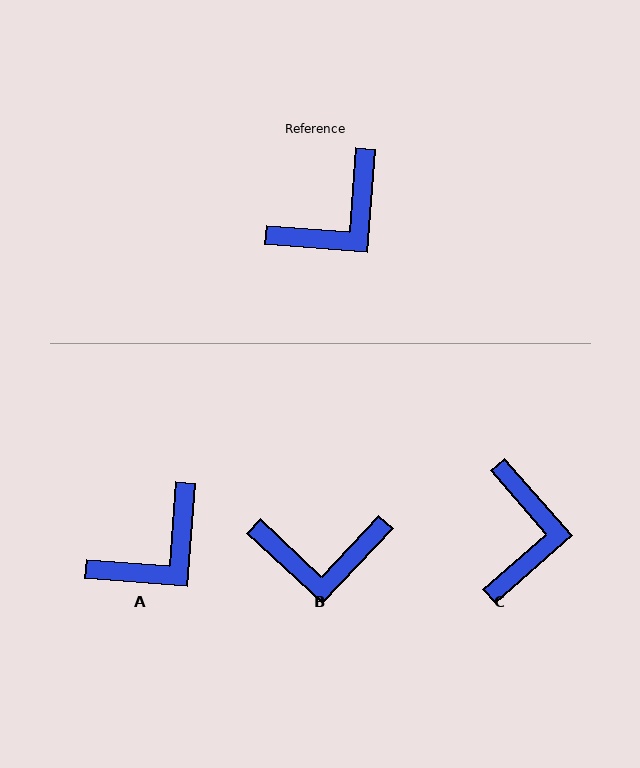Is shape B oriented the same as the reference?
No, it is off by about 39 degrees.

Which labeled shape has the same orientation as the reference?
A.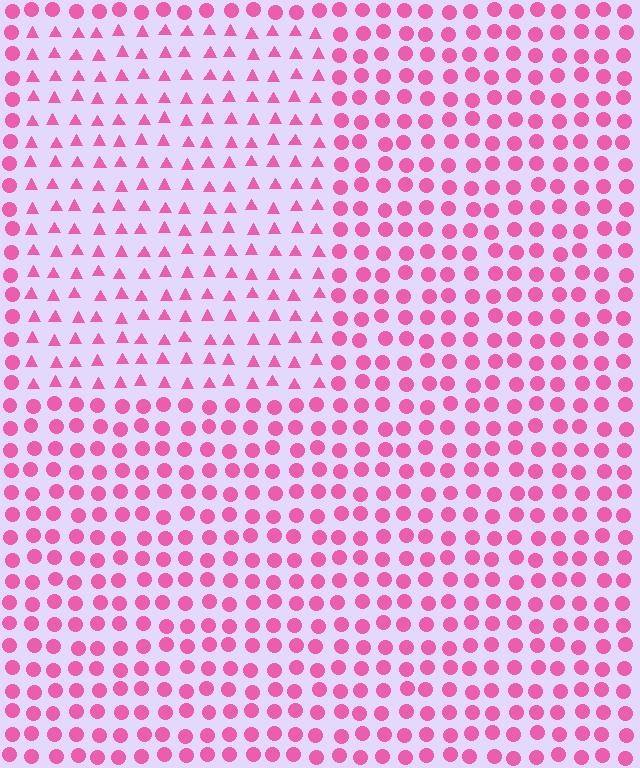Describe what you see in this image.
The image is filled with small pink elements arranged in a uniform grid. A rectangle-shaped region contains triangles, while the surrounding area contains circles. The boundary is defined purely by the change in element shape.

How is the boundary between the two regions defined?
The boundary is defined by a change in element shape: triangles inside vs. circles outside. All elements share the same color and spacing.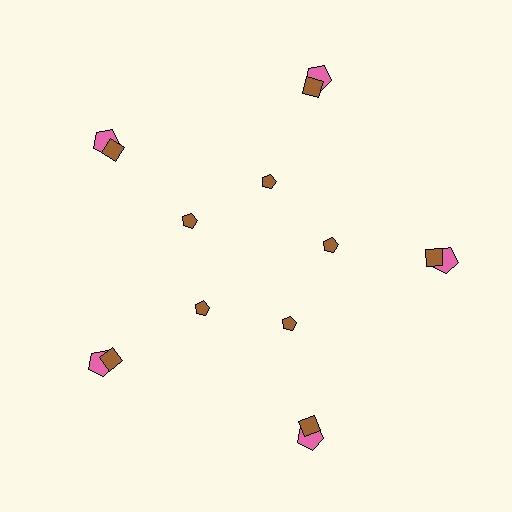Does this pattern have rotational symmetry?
Yes, this pattern has 5-fold rotational symmetry. It looks the same after rotating 72 degrees around the center.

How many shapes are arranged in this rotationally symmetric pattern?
There are 15 shapes, arranged in 5 groups of 3.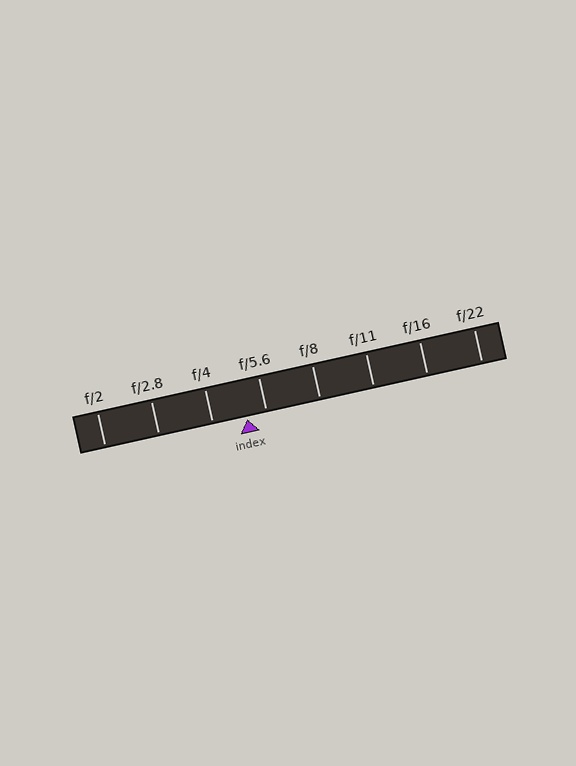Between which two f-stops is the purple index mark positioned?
The index mark is between f/4 and f/5.6.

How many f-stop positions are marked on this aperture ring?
There are 8 f-stop positions marked.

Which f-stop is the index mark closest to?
The index mark is closest to f/5.6.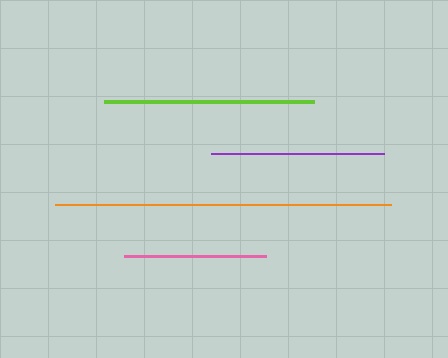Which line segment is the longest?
The orange line is the longest at approximately 337 pixels.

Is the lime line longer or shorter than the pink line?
The lime line is longer than the pink line.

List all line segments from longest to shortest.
From longest to shortest: orange, lime, purple, pink.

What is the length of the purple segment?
The purple segment is approximately 173 pixels long.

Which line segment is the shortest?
The pink line is the shortest at approximately 142 pixels.